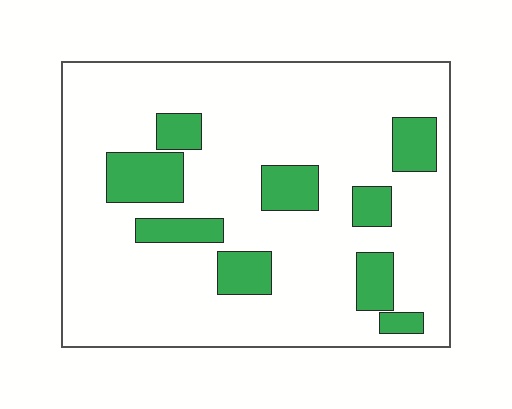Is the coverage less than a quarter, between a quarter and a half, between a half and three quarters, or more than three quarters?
Less than a quarter.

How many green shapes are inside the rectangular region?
9.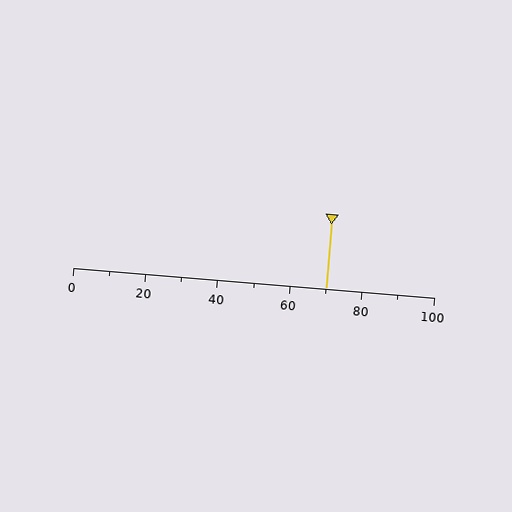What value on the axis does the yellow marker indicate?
The marker indicates approximately 70.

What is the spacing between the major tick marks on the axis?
The major ticks are spaced 20 apart.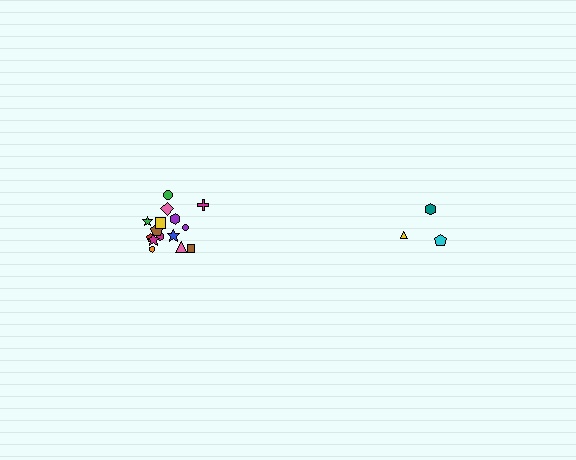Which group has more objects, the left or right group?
The left group.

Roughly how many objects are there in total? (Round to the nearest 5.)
Roughly 20 objects in total.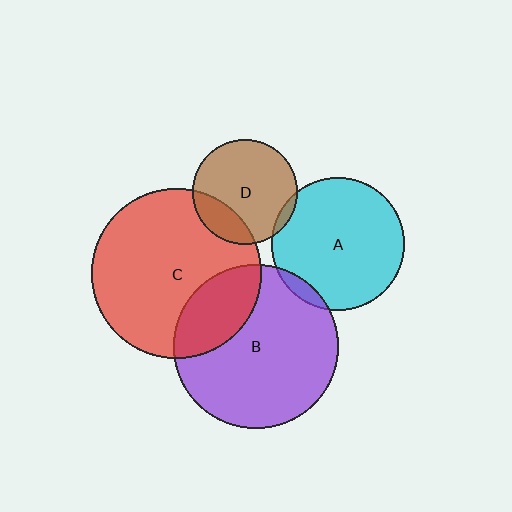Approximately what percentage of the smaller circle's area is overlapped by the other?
Approximately 5%.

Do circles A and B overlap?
Yes.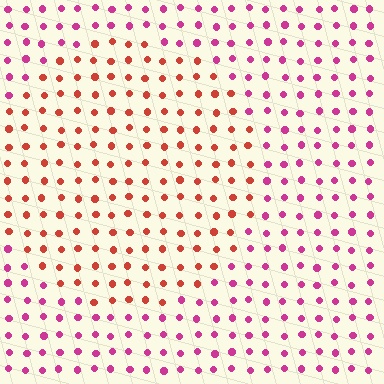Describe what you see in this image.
The image is filled with small magenta elements in a uniform arrangement. A circle-shaped region is visible where the elements are tinted to a slightly different hue, forming a subtle color boundary.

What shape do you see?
I see a circle.